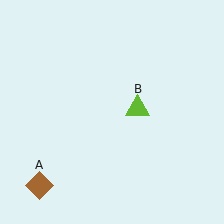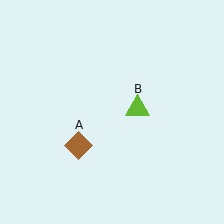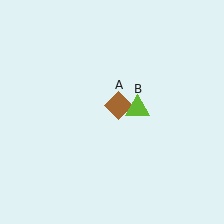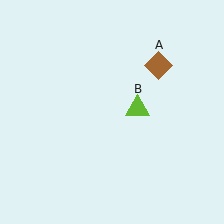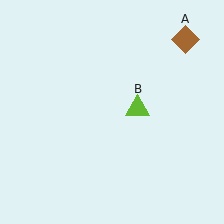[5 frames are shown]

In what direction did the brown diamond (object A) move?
The brown diamond (object A) moved up and to the right.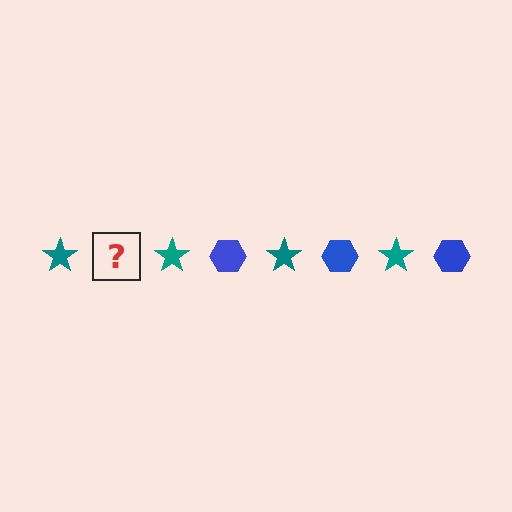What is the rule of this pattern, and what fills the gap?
The rule is that the pattern alternates between teal star and blue hexagon. The gap should be filled with a blue hexagon.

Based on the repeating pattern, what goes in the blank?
The blank should be a blue hexagon.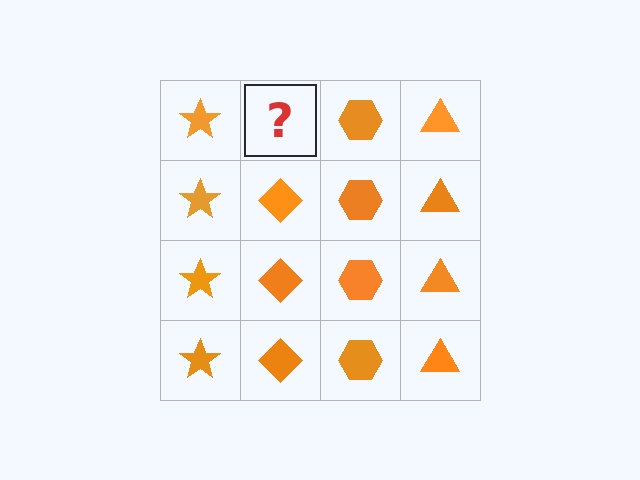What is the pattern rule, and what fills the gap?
The rule is that each column has a consistent shape. The gap should be filled with an orange diamond.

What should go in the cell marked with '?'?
The missing cell should contain an orange diamond.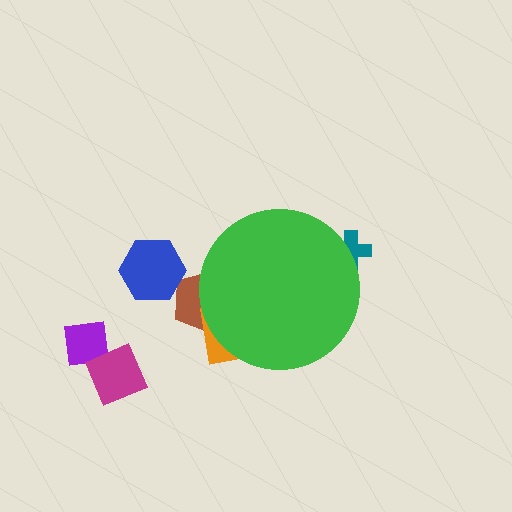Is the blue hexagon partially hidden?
No, the blue hexagon is fully visible.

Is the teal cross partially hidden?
Yes, the teal cross is partially hidden behind the green circle.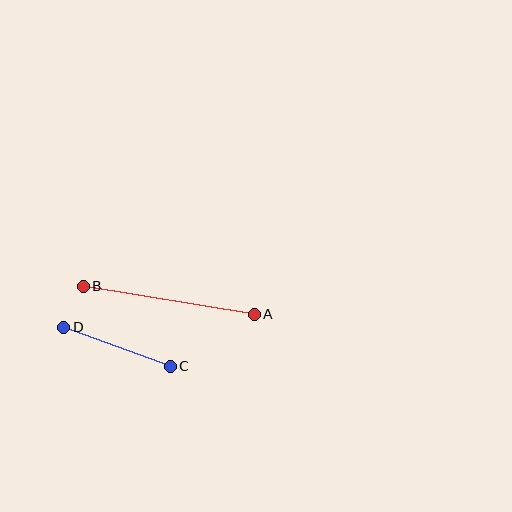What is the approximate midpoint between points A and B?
The midpoint is at approximately (169, 300) pixels.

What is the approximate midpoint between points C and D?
The midpoint is at approximately (117, 347) pixels.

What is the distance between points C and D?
The distance is approximately 113 pixels.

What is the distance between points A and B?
The distance is approximately 173 pixels.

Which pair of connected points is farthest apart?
Points A and B are farthest apart.